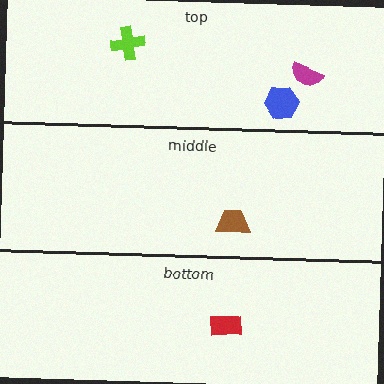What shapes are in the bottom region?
The red rectangle.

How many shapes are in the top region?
3.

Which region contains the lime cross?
The top region.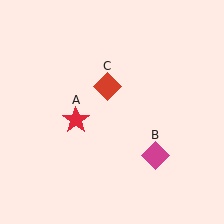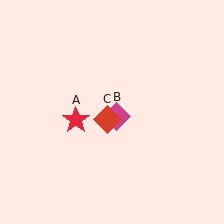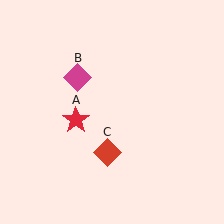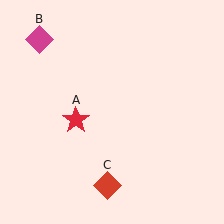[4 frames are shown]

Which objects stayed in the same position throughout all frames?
Red star (object A) remained stationary.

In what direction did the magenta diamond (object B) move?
The magenta diamond (object B) moved up and to the left.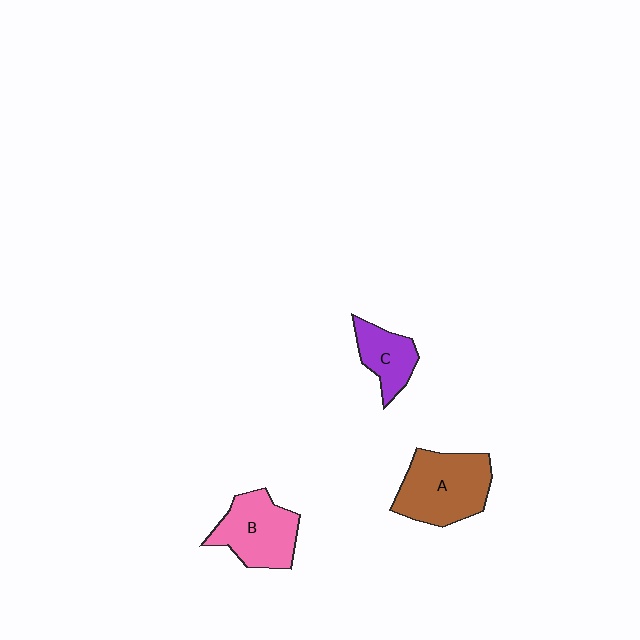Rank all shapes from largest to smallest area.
From largest to smallest: A (brown), B (pink), C (purple).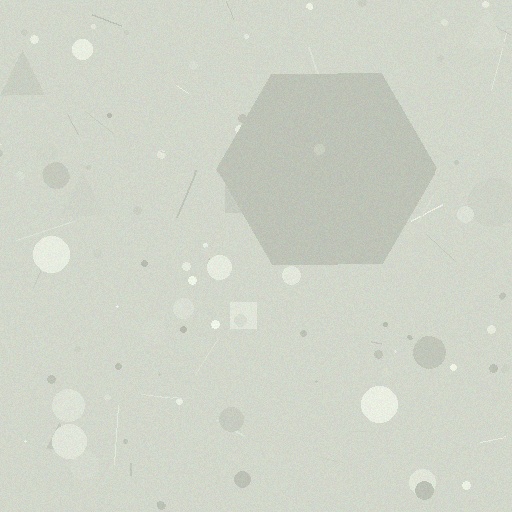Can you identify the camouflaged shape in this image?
The camouflaged shape is a hexagon.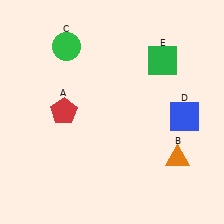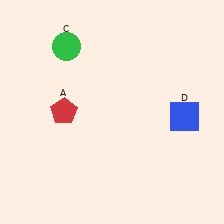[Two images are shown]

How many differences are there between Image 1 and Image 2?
There are 2 differences between the two images.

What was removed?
The green square (E), the orange triangle (B) were removed in Image 2.